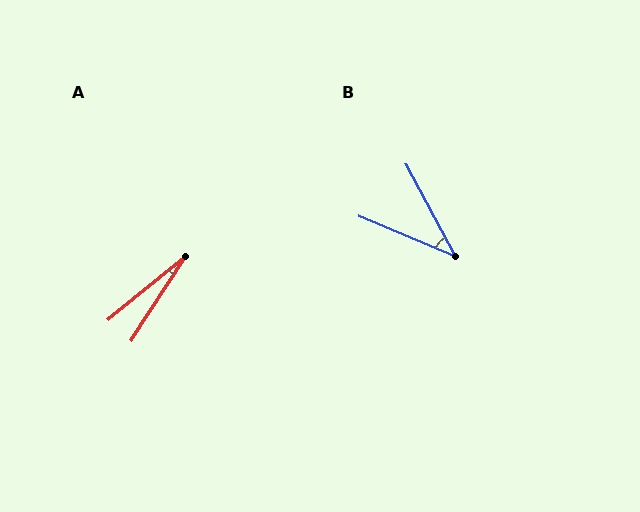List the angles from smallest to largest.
A (18°), B (39°).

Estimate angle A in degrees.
Approximately 18 degrees.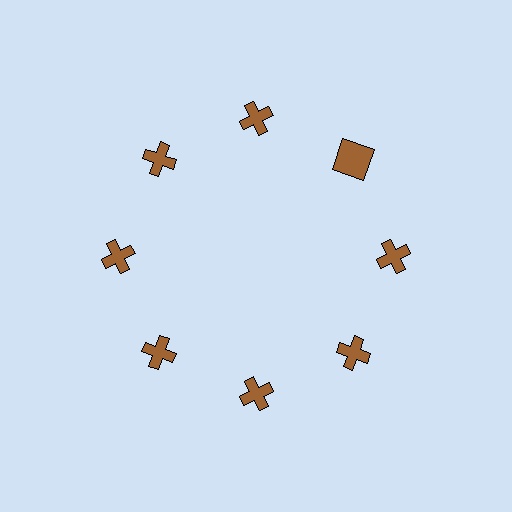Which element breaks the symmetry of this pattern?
The brown square at roughly the 2 o'clock position breaks the symmetry. All other shapes are brown crosses.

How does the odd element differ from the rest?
It has a different shape: square instead of cross.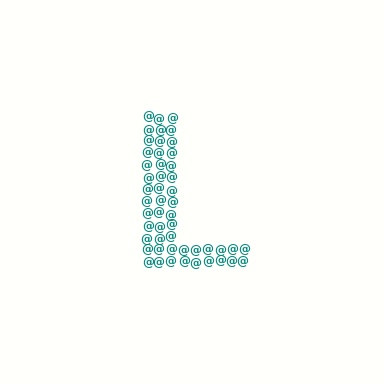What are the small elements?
The small elements are at signs.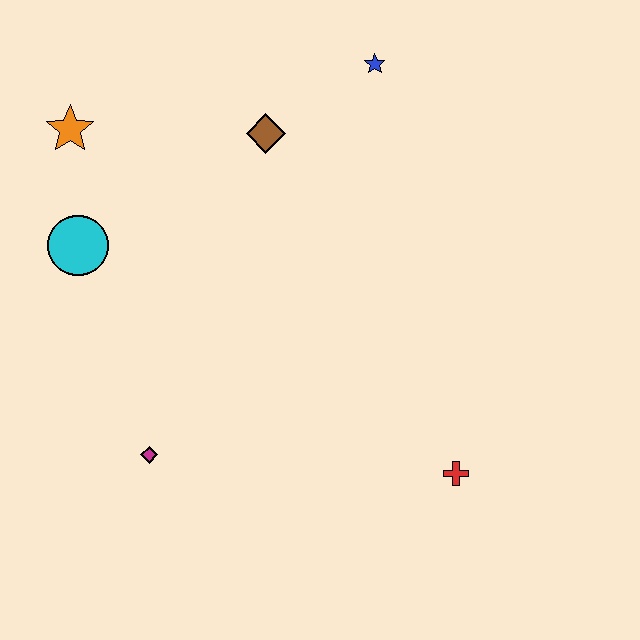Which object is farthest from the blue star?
The magenta diamond is farthest from the blue star.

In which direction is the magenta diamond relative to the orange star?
The magenta diamond is below the orange star.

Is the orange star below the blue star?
Yes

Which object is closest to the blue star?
The brown diamond is closest to the blue star.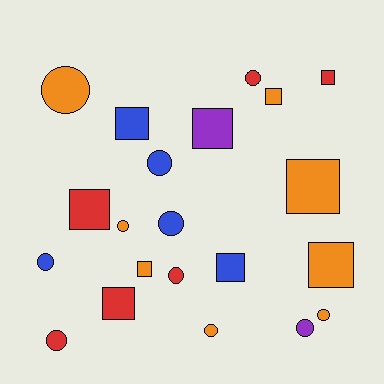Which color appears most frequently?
Orange, with 8 objects.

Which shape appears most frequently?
Circle, with 11 objects.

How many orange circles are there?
There are 4 orange circles.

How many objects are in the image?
There are 21 objects.